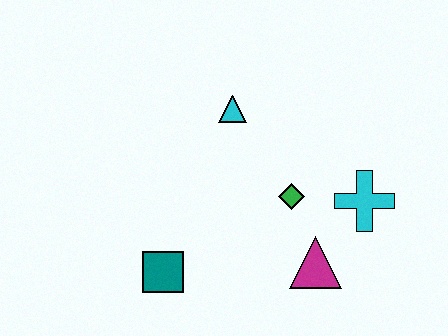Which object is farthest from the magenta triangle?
The cyan triangle is farthest from the magenta triangle.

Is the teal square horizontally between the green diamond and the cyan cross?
No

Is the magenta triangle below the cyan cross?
Yes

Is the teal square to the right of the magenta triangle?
No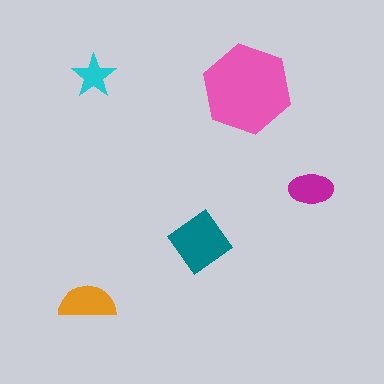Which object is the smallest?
The cyan star.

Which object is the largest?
The pink hexagon.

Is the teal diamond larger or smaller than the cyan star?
Larger.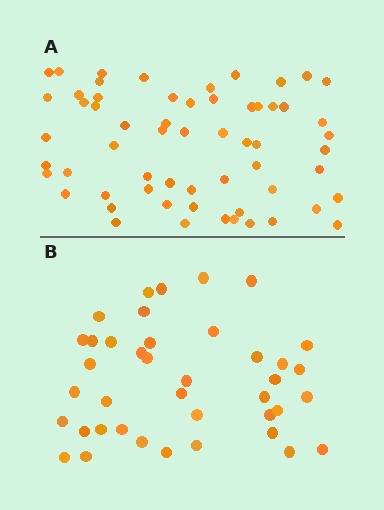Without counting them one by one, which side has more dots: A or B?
Region A (the top region) has more dots.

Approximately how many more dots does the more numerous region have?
Region A has approximately 20 more dots than region B.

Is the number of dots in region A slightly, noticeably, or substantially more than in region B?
Region A has substantially more. The ratio is roughly 1.5 to 1.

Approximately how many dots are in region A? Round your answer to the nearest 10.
About 60 dots.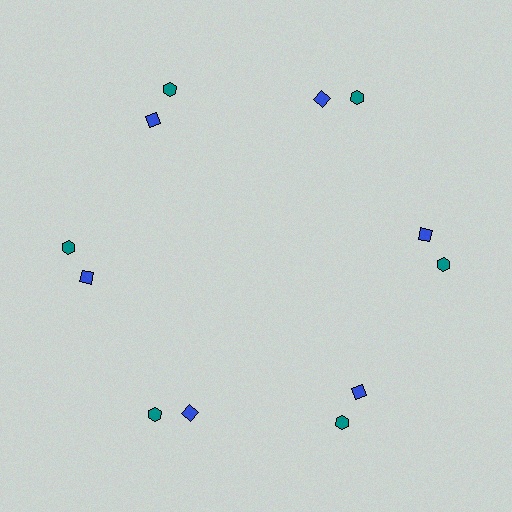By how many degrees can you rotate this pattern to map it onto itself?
The pattern maps onto itself every 60 degrees of rotation.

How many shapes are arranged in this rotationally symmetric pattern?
There are 12 shapes, arranged in 6 groups of 2.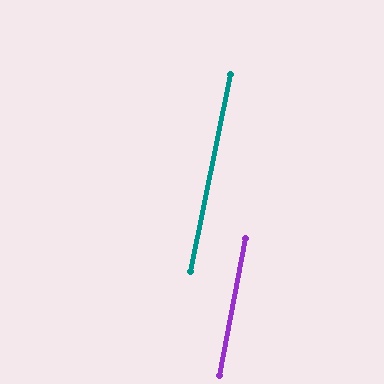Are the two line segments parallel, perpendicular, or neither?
Parallel — their directions differ by only 0.8°.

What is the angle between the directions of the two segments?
Approximately 1 degree.